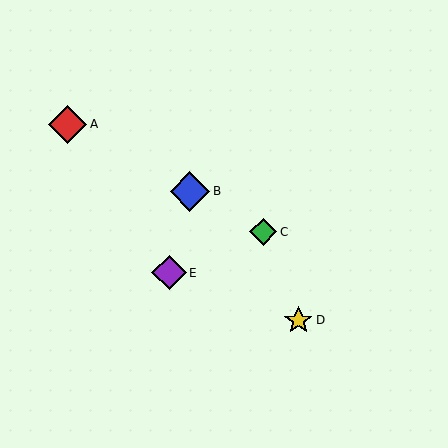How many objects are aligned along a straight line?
3 objects (A, B, C) are aligned along a straight line.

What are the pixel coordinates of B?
Object B is at (190, 191).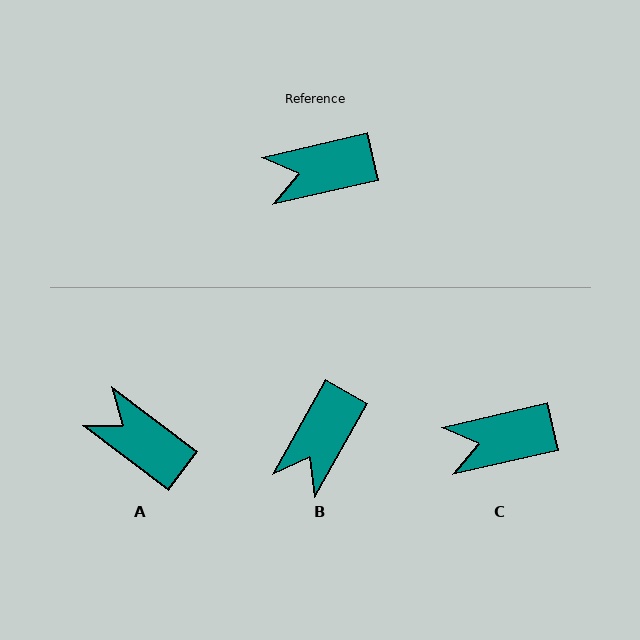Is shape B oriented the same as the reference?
No, it is off by about 48 degrees.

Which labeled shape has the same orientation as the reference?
C.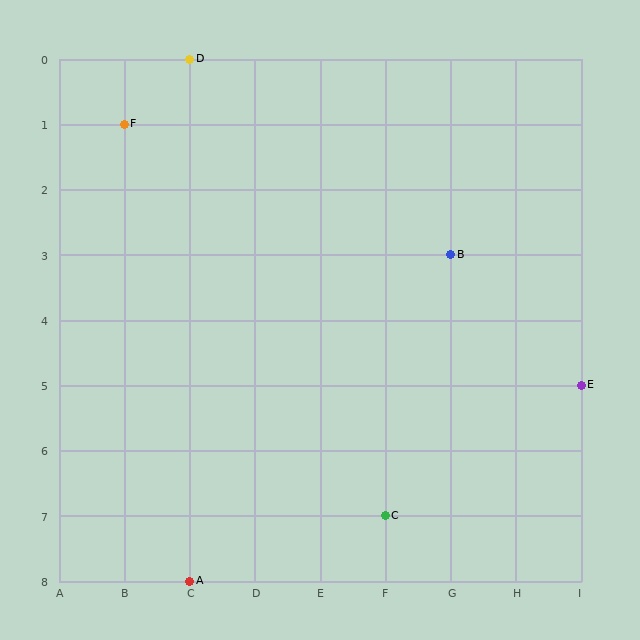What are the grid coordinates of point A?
Point A is at grid coordinates (C, 8).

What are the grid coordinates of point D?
Point D is at grid coordinates (C, 0).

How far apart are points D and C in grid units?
Points D and C are 3 columns and 7 rows apart (about 7.6 grid units diagonally).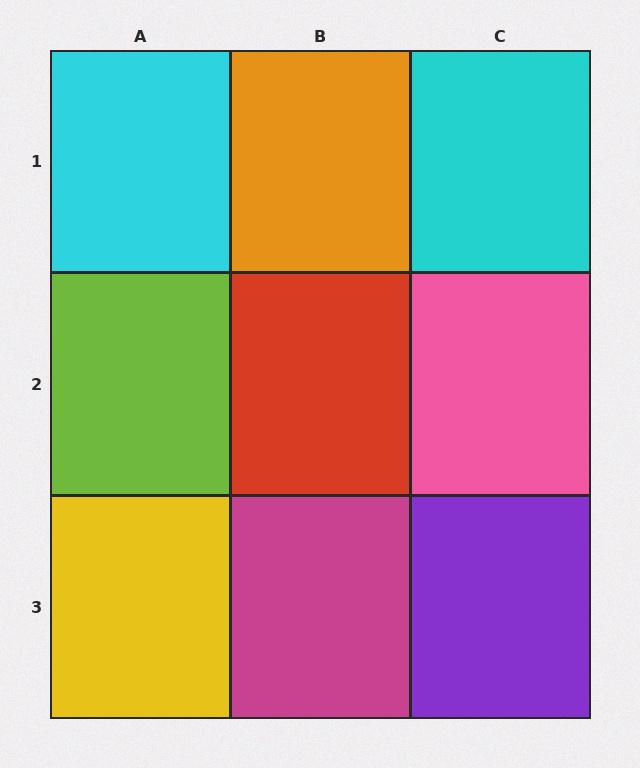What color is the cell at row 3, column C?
Purple.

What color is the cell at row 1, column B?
Orange.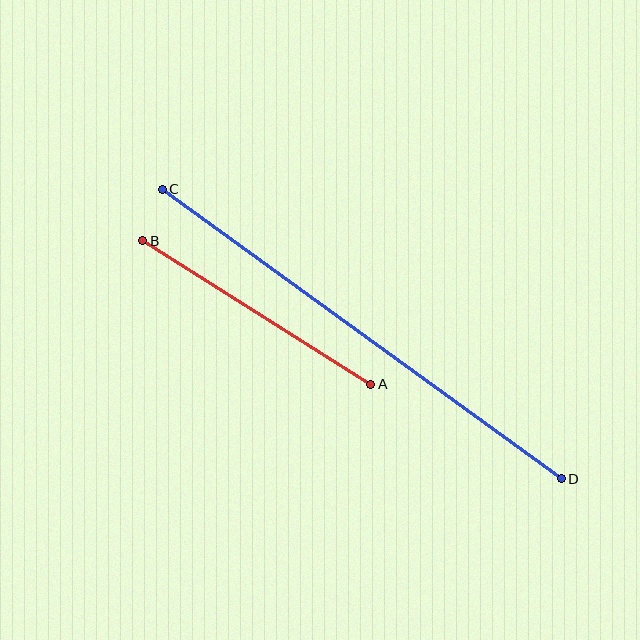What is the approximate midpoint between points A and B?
The midpoint is at approximately (257, 312) pixels.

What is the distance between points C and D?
The distance is approximately 493 pixels.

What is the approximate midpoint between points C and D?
The midpoint is at approximately (362, 334) pixels.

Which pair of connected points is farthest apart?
Points C and D are farthest apart.